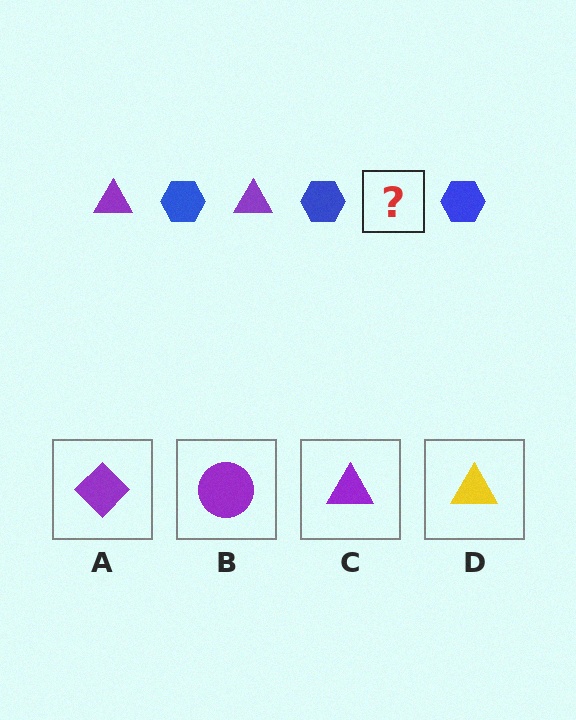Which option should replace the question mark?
Option C.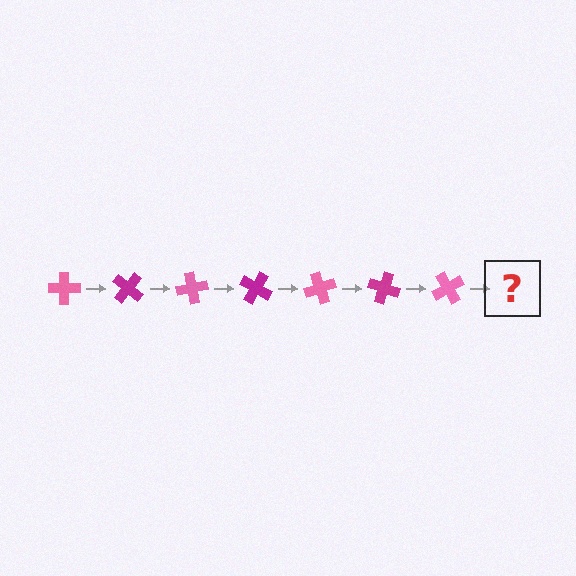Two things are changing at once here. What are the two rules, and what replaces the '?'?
The two rules are that it rotates 40 degrees each step and the color cycles through pink and magenta. The '?' should be a magenta cross, rotated 280 degrees from the start.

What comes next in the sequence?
The next element should be a magenta cross, rotated 280 degrees from the start.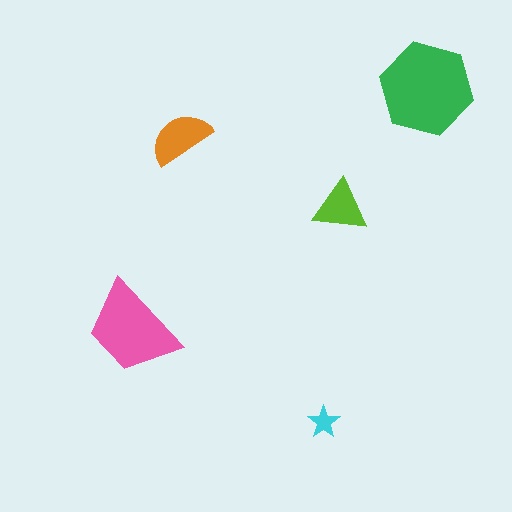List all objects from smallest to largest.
The cyan star, the lime triangle, the orange semicircle, the pink trapezoid, the green hexagon.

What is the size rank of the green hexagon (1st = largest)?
1st.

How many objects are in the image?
There are 5 objects in the image.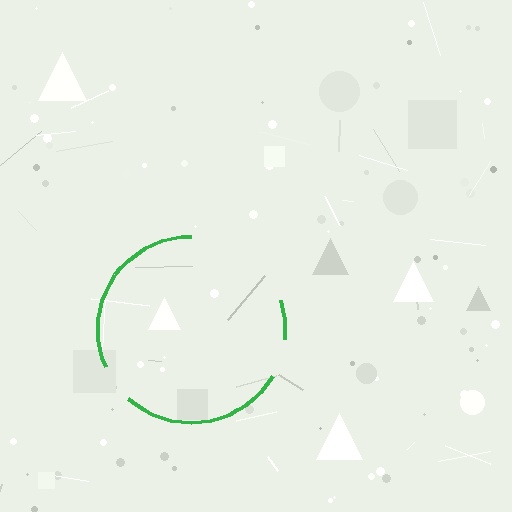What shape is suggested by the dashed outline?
The dashed outline suggests a circle.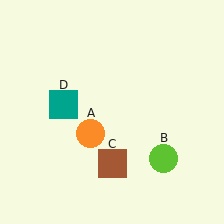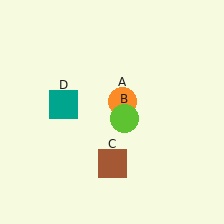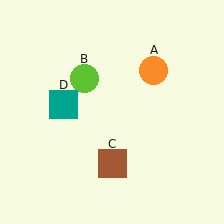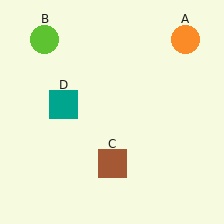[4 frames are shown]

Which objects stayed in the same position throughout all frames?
Brown square (object C) and teal square (object D) remained stationary.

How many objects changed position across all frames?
2 objects changed position: orange circle (object A), lime circle (object B).